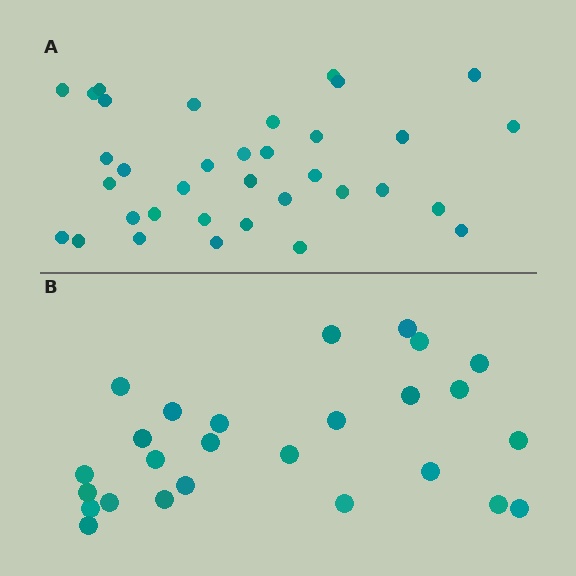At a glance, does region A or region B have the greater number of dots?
Region A (the top region) has more dots.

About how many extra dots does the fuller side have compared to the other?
Region A has roughly 8 or so more dots than region B.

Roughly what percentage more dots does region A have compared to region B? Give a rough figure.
About 35% more.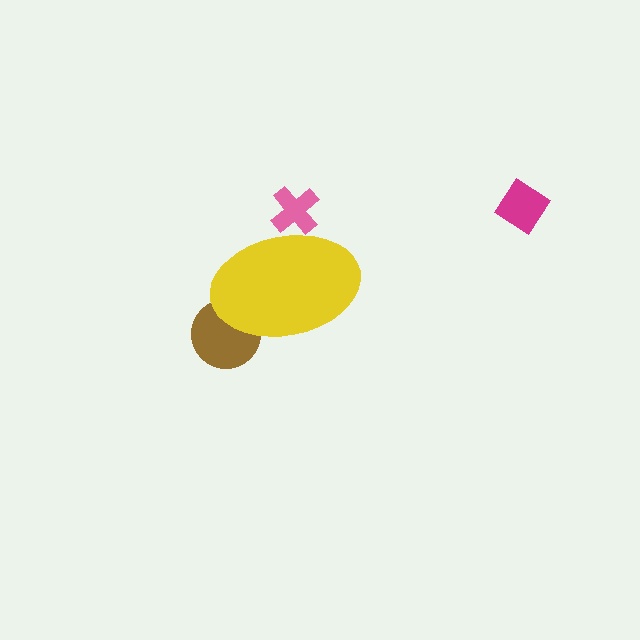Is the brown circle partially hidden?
Yes, the brown circle is partially hidden behind the yellow ellipse.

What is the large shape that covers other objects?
A yellow ellipse.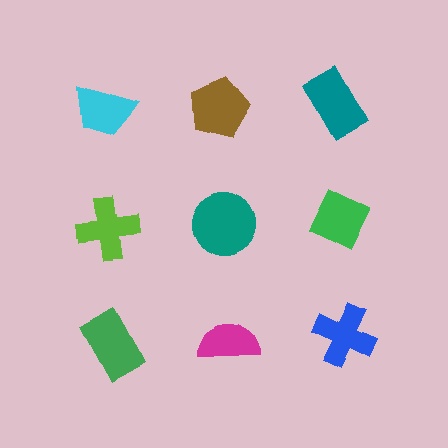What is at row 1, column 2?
A brown pentagon.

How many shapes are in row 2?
3 shapes.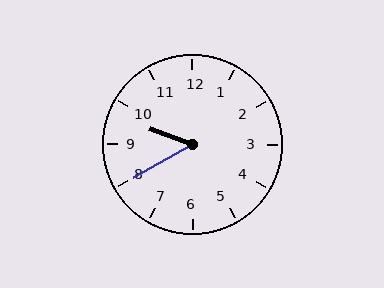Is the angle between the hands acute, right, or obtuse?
It is acute.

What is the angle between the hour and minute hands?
Approximately 50 degrees.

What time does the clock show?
9:40.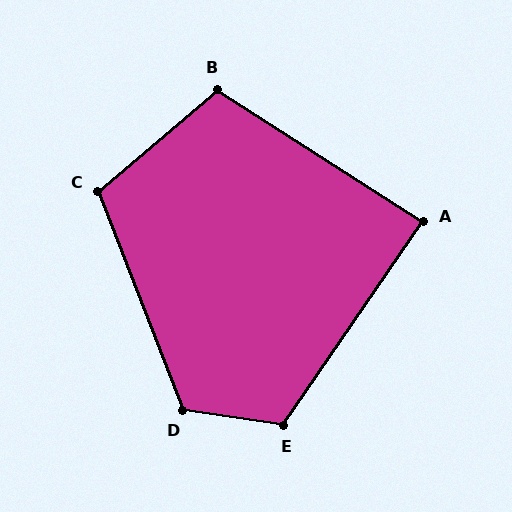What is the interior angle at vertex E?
Approximately 117 degrees (obtuse).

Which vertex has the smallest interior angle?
A, at approximately 88 degrees.